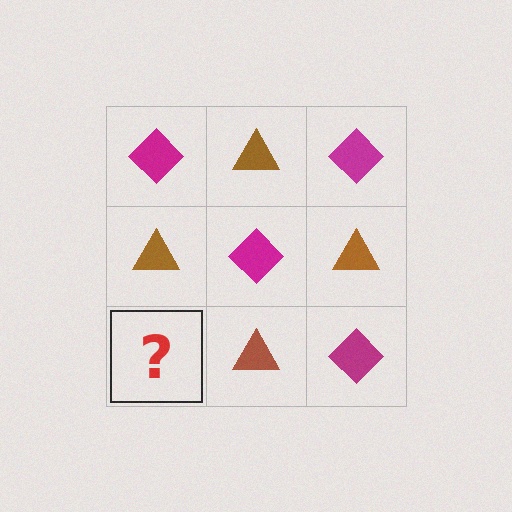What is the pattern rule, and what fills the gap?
The rule is that it alternates magenta diamond and brown triangle in a checkerboard pattern. The gap should be filled with a magenta diamond.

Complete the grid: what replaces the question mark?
The question mark should be replaced with a magenta diamond.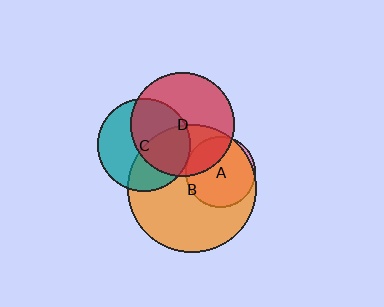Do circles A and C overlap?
Yes.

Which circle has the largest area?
Circle B (orange).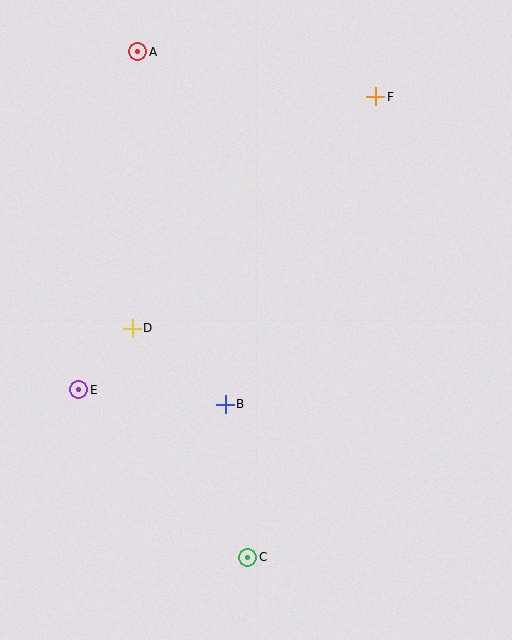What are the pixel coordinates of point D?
Point D is at (132, 328).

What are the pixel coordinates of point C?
Point C is at (248, 557).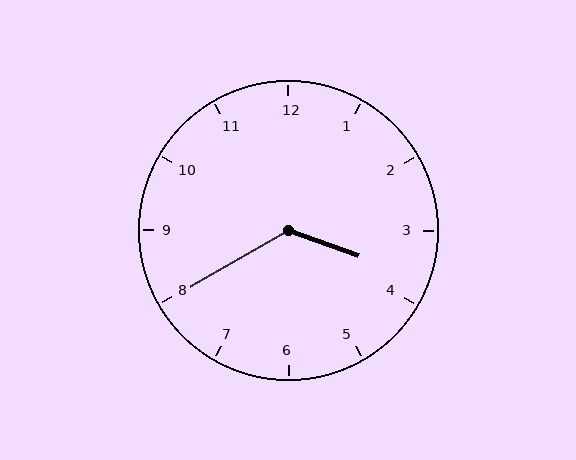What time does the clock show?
3:40.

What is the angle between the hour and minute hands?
Approximately 130 degrees.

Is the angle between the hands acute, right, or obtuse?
It is obtuse.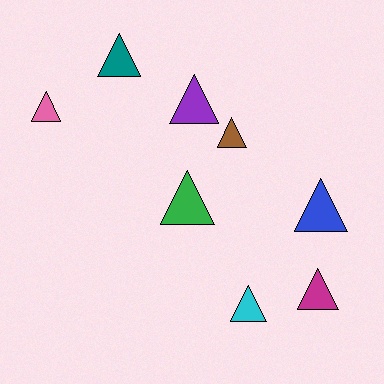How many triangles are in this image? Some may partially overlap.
There are 8 triangles.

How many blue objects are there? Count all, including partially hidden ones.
There is 1 blue object.